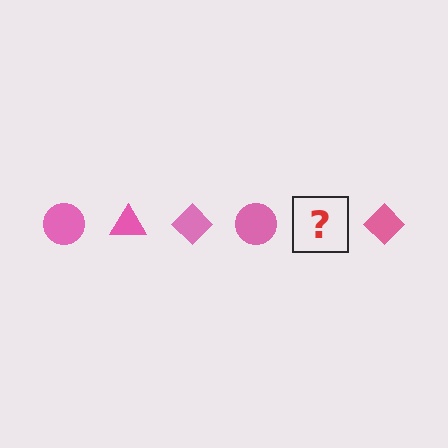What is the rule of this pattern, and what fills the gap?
The rule is that the pattern cycles through circle, triangle, diamond shapes in pink. The gap should be filled with a pink triangle.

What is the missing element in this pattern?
The missing element is a pink triangle.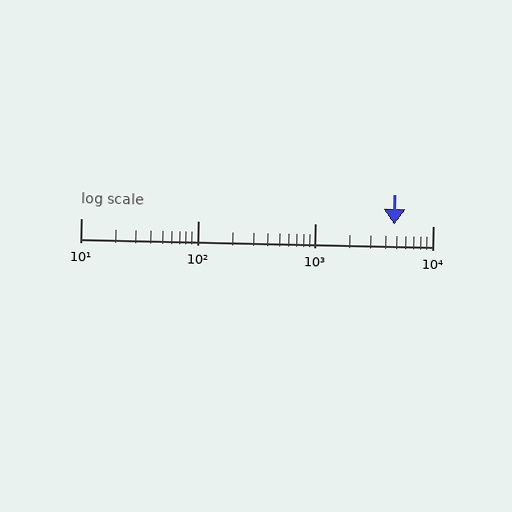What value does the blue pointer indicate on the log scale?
The pointer indicates approximately 4700.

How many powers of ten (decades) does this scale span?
The scale spans 3 decades, from 10 to 10000.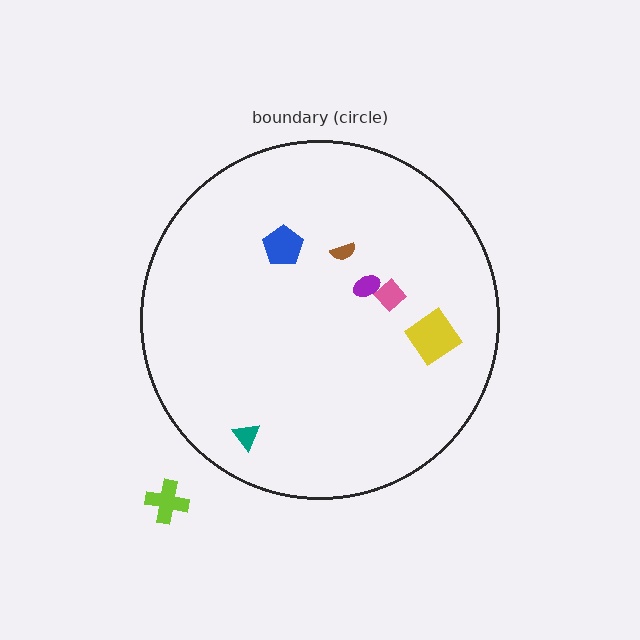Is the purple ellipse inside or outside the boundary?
Inside.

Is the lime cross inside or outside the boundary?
Outside.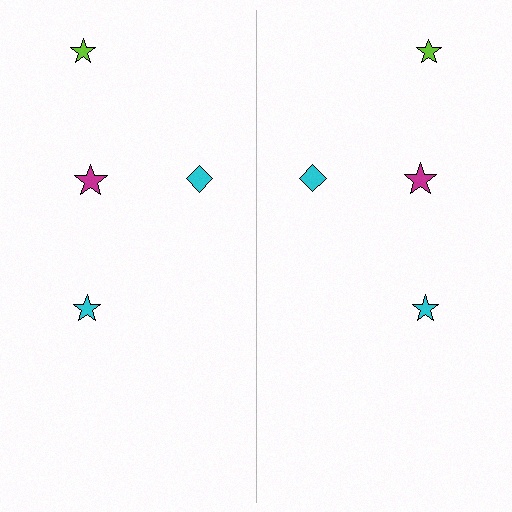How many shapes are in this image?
There are 8 shapes in this image.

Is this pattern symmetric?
Yes, this pattern has bilateral (reflection) symmetry.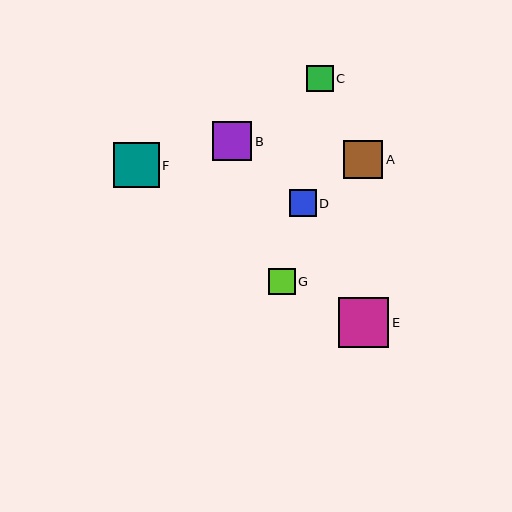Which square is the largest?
Square E is the largest with a size of approximately 50 pixels.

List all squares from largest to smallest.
From largest to smallest: E, F, B, A, D, G, C.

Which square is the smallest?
Square C is the smallest with a size of approximately 26 pixels.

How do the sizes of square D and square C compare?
Square D and square C are approximately the same size.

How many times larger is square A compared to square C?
Square A is approximately 1.5 times the size of square C.